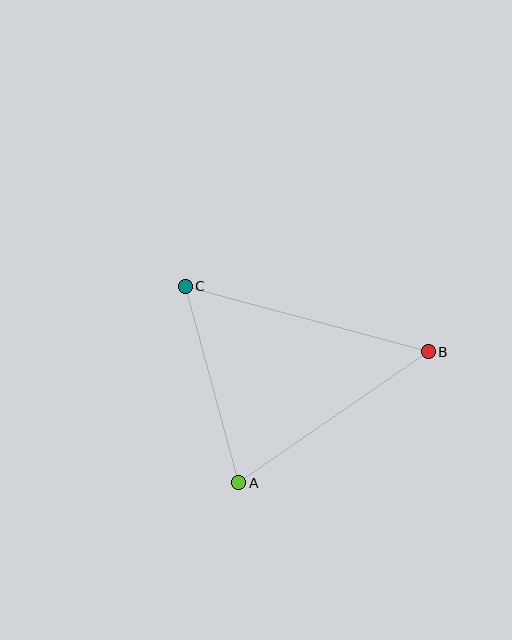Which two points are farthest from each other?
Points B and C are farthest from each other.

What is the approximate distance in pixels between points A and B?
The distance between A and B is approximately 230 pixels.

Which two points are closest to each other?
Points A and C are closest to each other.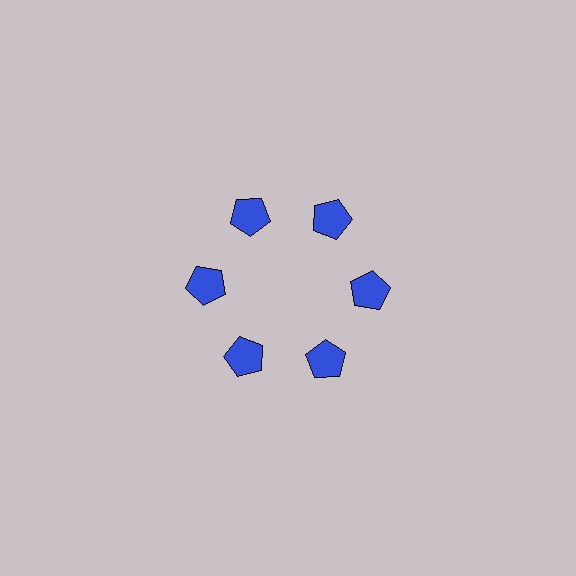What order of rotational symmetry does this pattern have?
This pattern has 6-fold rotational symmetry.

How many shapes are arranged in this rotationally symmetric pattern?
There are 6 shapes, arranged in 6 groups of 1.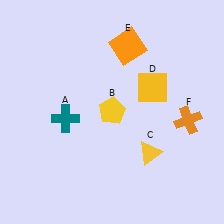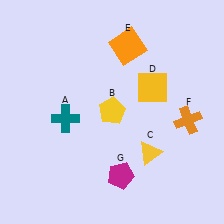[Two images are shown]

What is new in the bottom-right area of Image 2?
A magenta pentagon (G) was added in the bottom-right area of Image 2.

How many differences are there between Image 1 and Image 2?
There is 1 difference between the two images.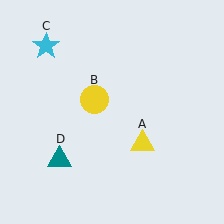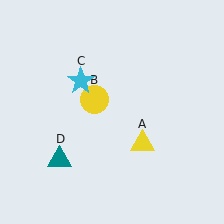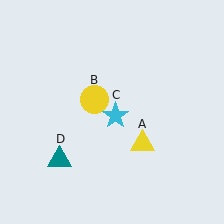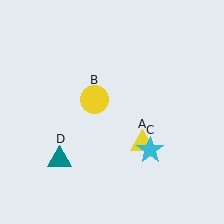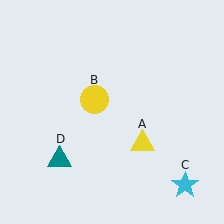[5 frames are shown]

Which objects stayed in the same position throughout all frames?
Yellow triangle (object A) and yellow circle (object B) and teal triangle (object D) remained stationary.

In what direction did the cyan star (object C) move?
The cyan star (object C) moved down and to the right.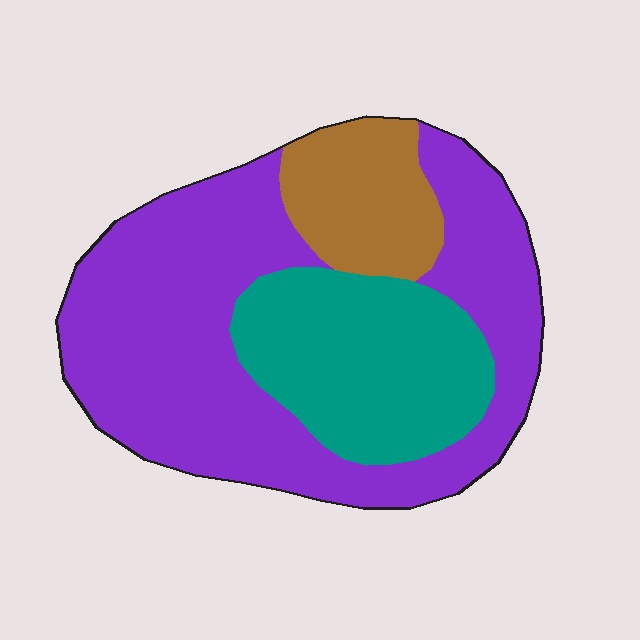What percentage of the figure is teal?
Teal covers around 25% of the figure.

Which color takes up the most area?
Purple, at roughly 60%.